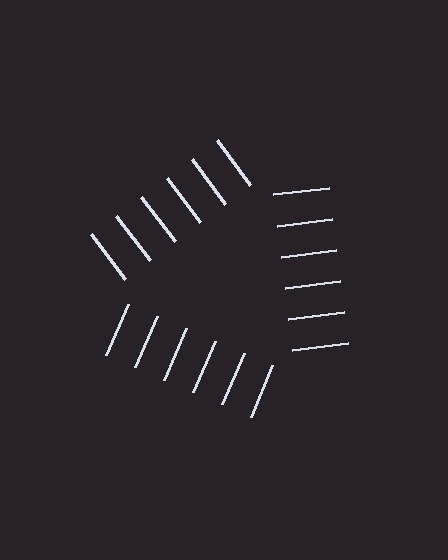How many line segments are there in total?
18 — 6 along each of the 3 edges.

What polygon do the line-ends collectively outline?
An illusory triangle — the line segments terminate on its edges but no continuous stroke is drawn.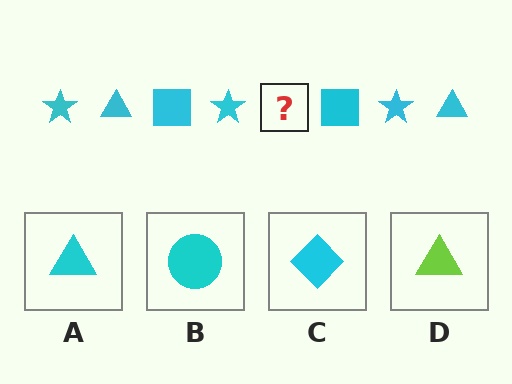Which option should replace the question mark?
Option A.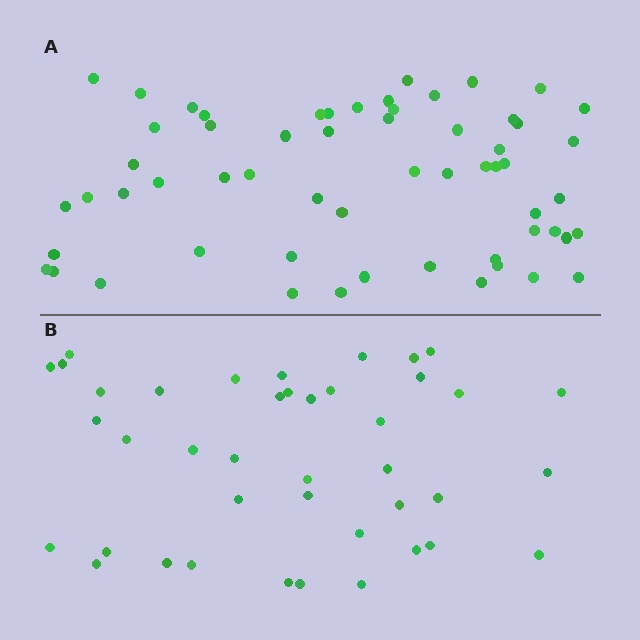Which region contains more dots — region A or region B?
Region A (the top region) has more dots.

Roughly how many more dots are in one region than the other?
Region A has approximately 20 more dots than region B.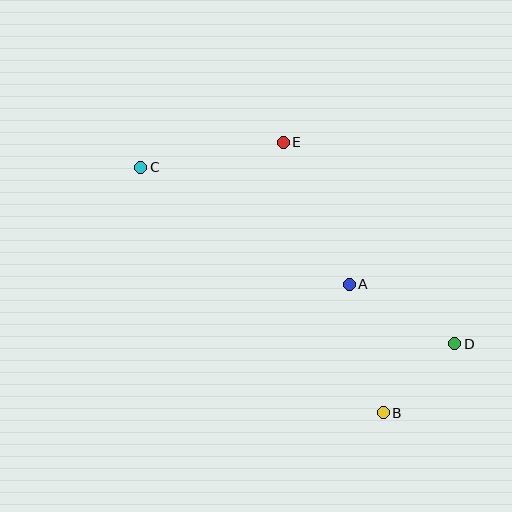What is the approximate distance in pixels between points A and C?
The distance between A and C is approximately 239 pixels.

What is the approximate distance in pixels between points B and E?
The distance between B and E is approximately 289 pixels.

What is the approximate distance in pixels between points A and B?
The distance between A and B is approximately 133 pixels.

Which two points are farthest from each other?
Points C and D are farthest from each other.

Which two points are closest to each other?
Points B and D are closest to each other.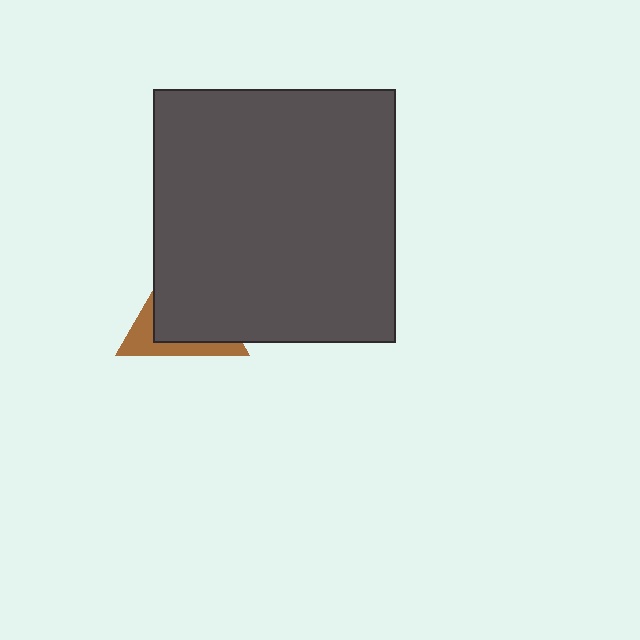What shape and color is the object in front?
The object in front is a dark gray rectangle.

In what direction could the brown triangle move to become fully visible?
The brown triangle could move toward the lower-left. That would shift it out from behind the dark gray rectangle entirely.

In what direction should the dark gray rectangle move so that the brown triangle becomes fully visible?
The dark gray rectangle should move toward the upper-right. That is the shortest direction to clear the overlap and leave the brown triangle fully visible.